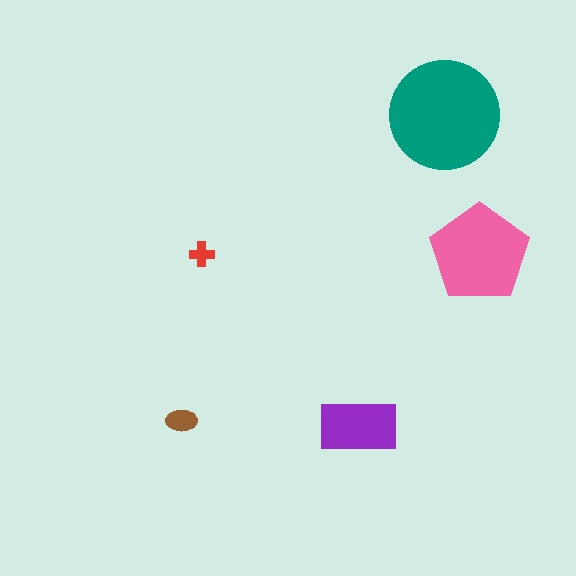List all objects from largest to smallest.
The teal circle, the pink pentagon, the purple rectangle, the brown ellipse, the red cross.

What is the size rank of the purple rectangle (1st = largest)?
3rd.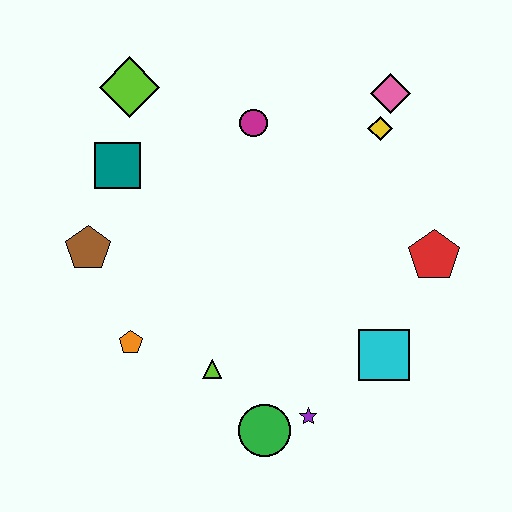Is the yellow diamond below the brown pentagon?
No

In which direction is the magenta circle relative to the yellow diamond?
The magenta circle is to the left of the yellow diamond.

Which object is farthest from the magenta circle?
The green circle is farthest from the magenta circle.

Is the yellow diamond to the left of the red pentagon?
Yes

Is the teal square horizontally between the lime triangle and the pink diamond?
No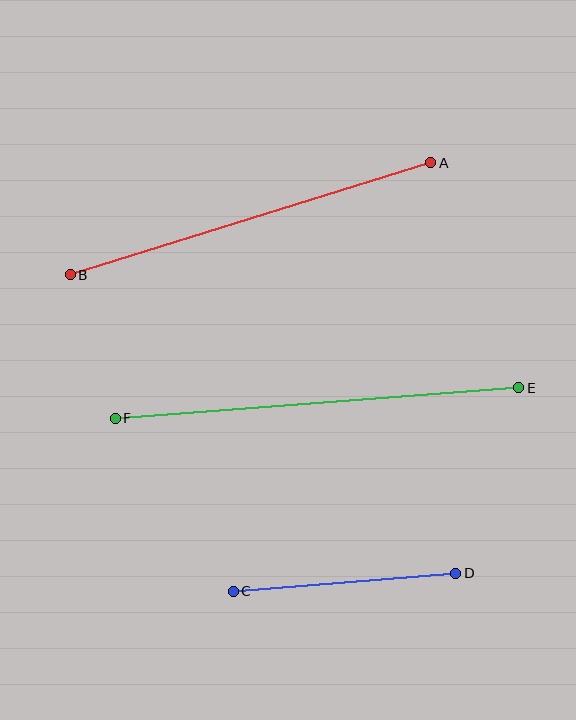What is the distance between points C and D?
The distance is approximately 223 pixels.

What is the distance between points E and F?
The distance is approximately 404 pixels.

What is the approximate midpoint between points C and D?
The midpoint is at approximately (345, 582) pixels.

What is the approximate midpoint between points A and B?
The midpoint is at approximately (250, 219) pixels.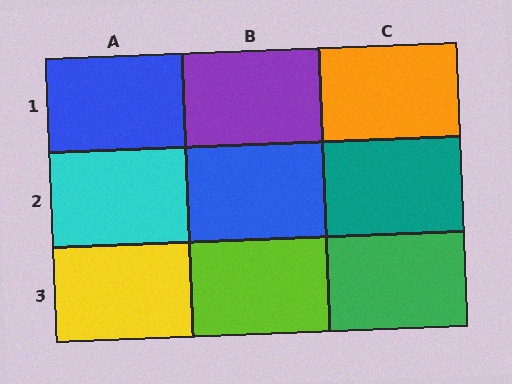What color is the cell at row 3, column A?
Yellow.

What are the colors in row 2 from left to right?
Cyan, blue, teal.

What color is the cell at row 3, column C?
Green.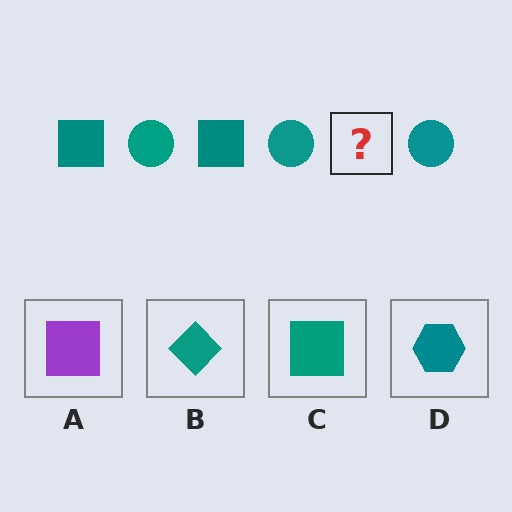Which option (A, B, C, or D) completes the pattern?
C.